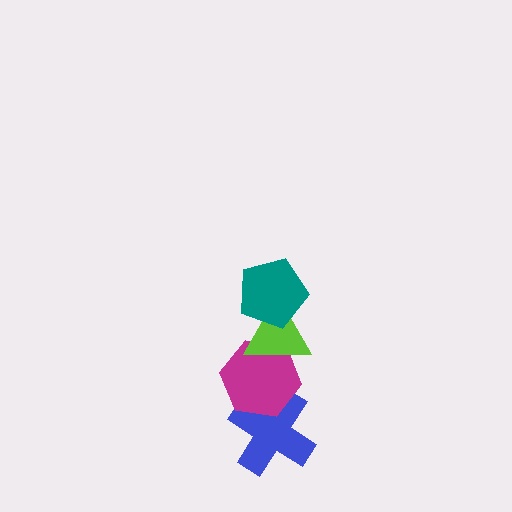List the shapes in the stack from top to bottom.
From top to bottom: the teal pentagon, the lime triangle, the magenta hexagon, the blue cross.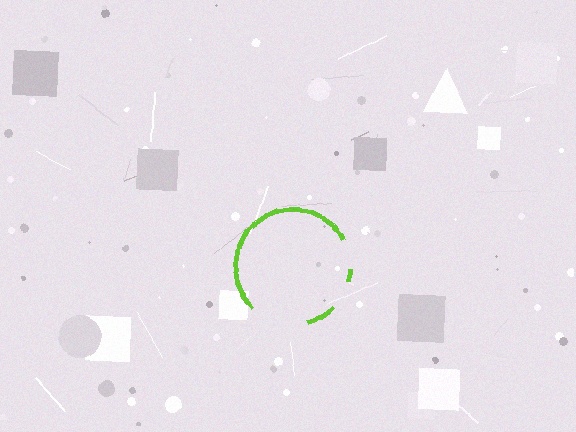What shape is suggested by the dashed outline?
The dashed outline suggests a circle.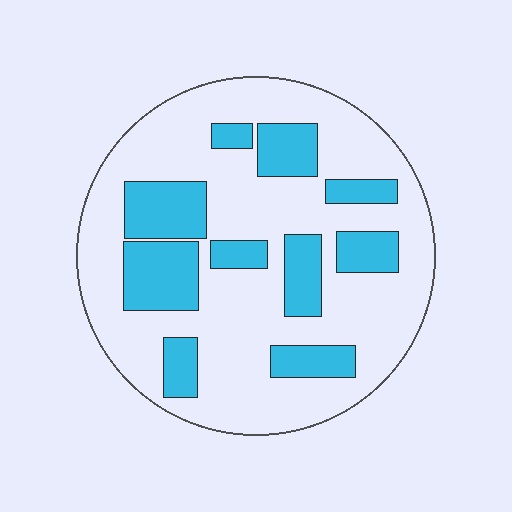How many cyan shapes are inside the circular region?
10.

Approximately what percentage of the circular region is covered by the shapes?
Approximately 30%.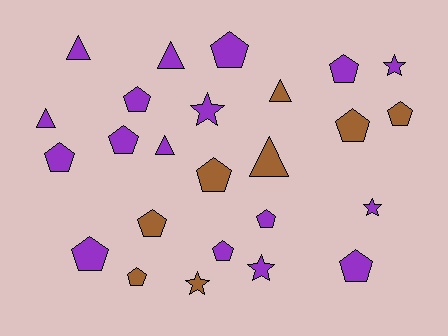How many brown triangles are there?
There are 2 brown triangles.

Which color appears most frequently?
Purple, with 17 objects.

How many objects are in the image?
There are 25 objects.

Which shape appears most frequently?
Pentagon, with 14 objects.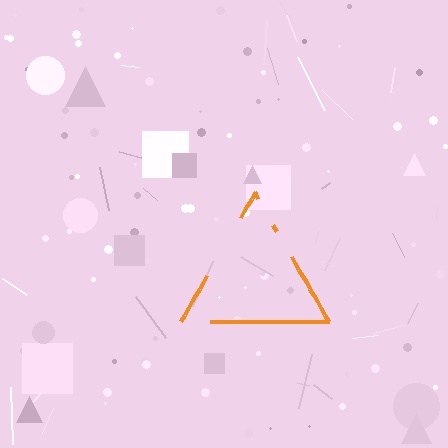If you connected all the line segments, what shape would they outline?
They would outline a triangle.